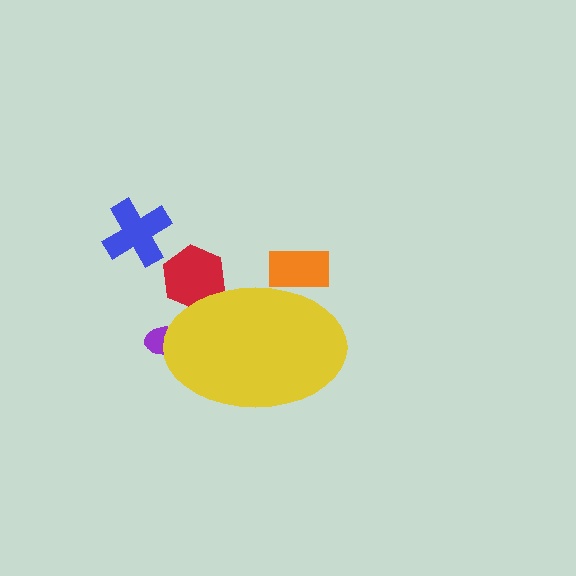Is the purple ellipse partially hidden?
Yes, the purple ellipse is partially hidden behind the yellow ellipse.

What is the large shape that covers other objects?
A yellow ellipse.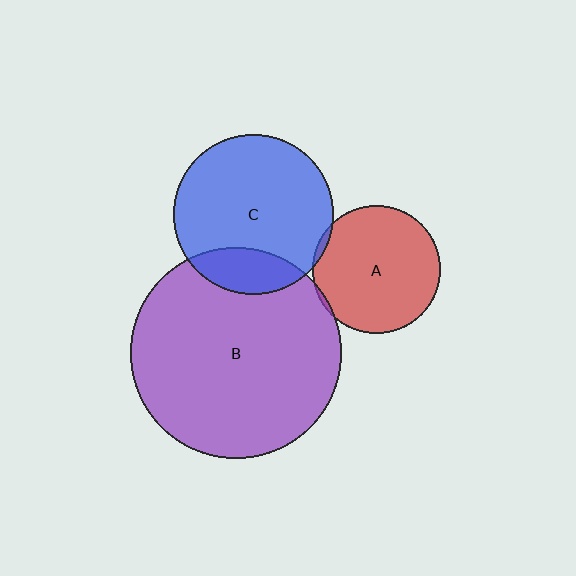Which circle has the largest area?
Circle B (purple).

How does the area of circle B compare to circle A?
Approximately 2.7 times.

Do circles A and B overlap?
Yes.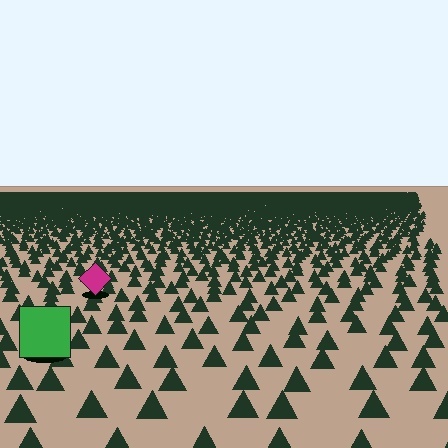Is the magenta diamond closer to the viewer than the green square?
No. The green square is closer — you can tell from the texture gradient: the ground texture is coarser near it.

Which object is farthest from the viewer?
The magenta diamond is farthest from the viewer. It appears smaller and the ground texture around it is denser.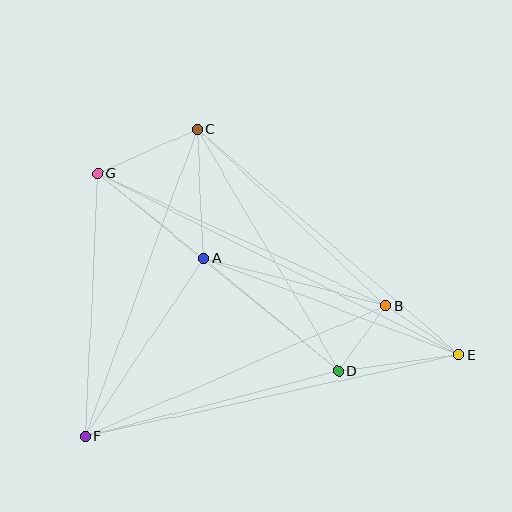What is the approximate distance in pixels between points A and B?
The distance between A and B is approximately 188 pixels.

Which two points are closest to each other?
Points B and D are closest to each other.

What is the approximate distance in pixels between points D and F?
The distance between D and F is approximately 262 pixels.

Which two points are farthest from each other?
Points E and G are farthest from each other.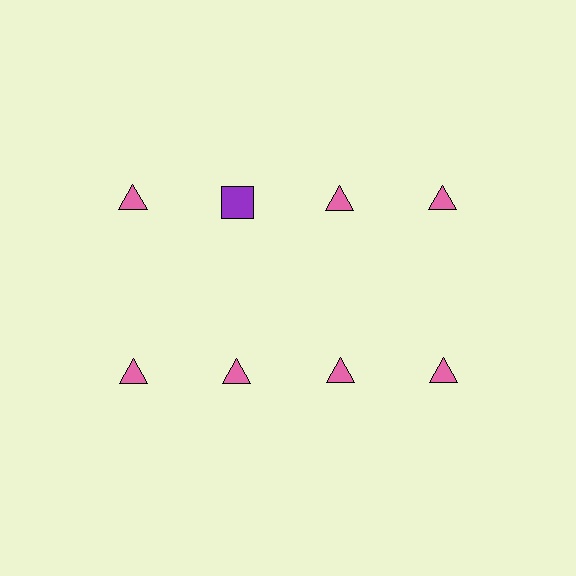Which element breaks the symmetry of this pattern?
The purple square in the top row, second from left column breaks the symmetry. All other shapes are pink triangles.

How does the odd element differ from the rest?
It differs in both color (purple instead of pink) and shape (square instead of triangle).